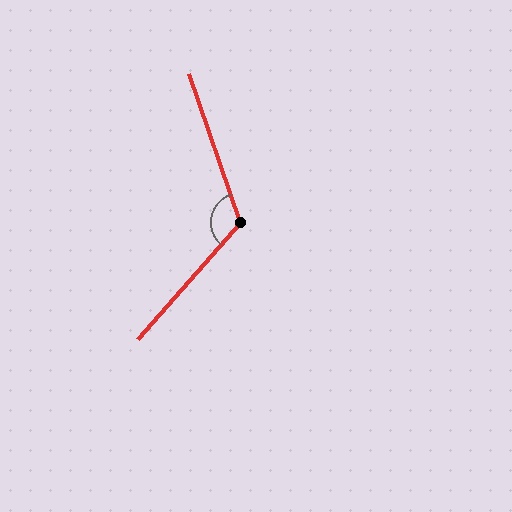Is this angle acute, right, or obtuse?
It is obtuse.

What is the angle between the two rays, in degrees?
Approximately 120 degrees.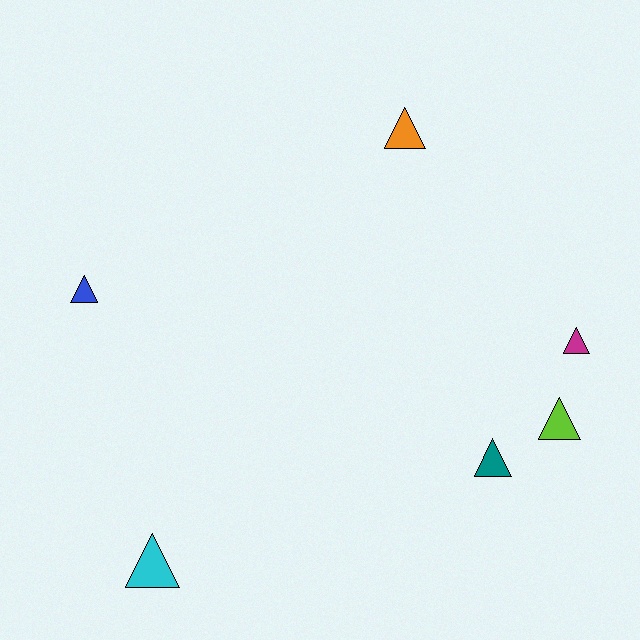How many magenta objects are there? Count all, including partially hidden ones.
There is 1 magenta object.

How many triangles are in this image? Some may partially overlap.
There are 6 triangles.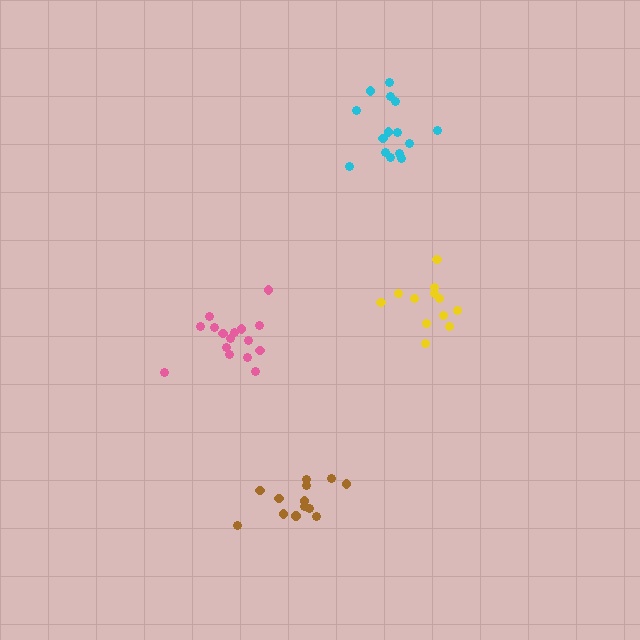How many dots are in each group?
Group 1: 15 dots, Group 2: 16 dots, Group 3: 12 dots, Group 4: 13 dots (56 total).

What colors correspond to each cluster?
The clusters are colored: cyan, pink, yellow, brown.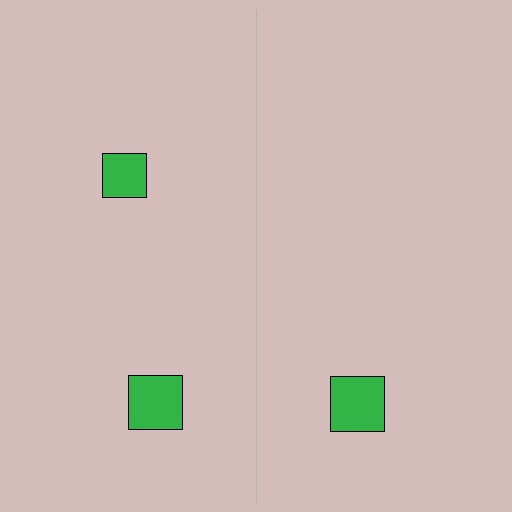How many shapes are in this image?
There are 3 shapes in this image.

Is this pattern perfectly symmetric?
No, the pattern is not perfectly symmetric. A green square is missing from the right side.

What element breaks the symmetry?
A green square is missing from the right side.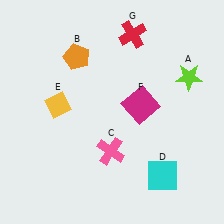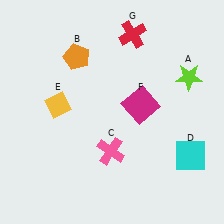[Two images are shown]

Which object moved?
The cyan square (D) moved right.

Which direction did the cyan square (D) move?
The cyan square (D) moved right.